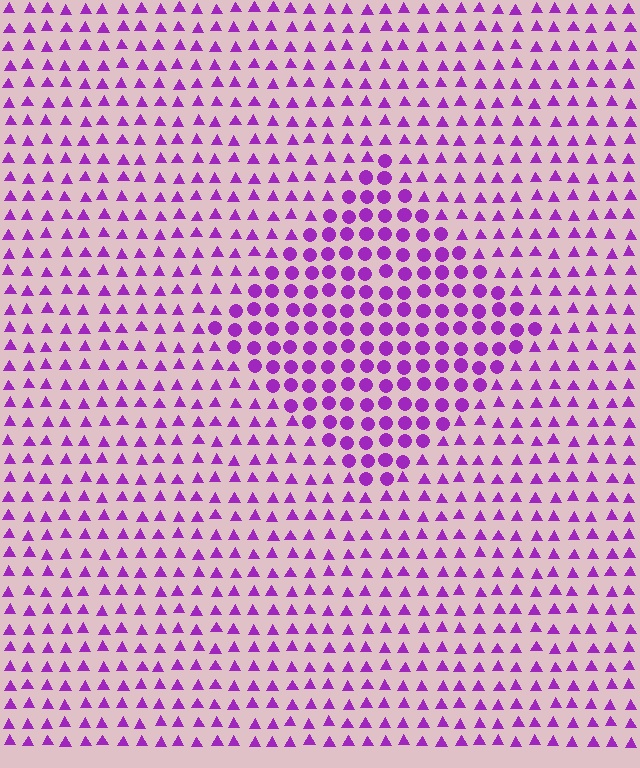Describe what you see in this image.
The image is filled with small purple elements arranged in a uniform grid. A diamond-shaped region contains circles, while the surrounding area contains triangles. The boundary is defined purely by the change in element shape.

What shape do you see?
I see a diamond.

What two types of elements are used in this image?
The image uses circles inside the diamond region and triangles outside it.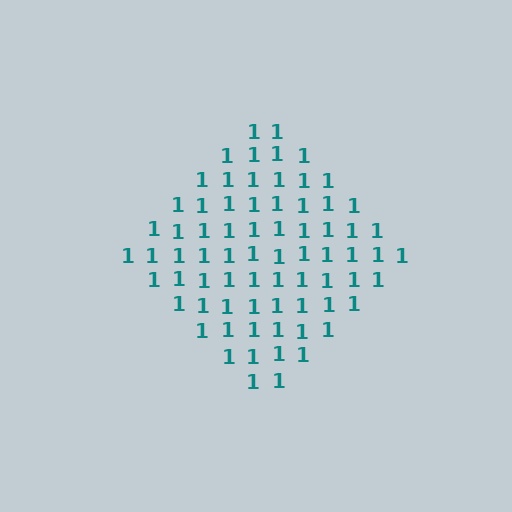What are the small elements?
The small elements are digit 1's.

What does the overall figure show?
The overall figure shows a diamond.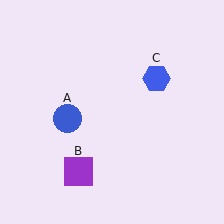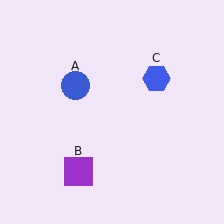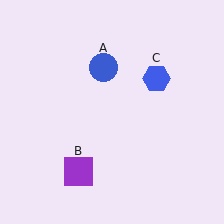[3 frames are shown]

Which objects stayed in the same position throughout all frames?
Purple square (object B) and blue hexagon (object C) remained stationary.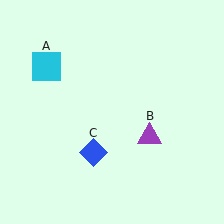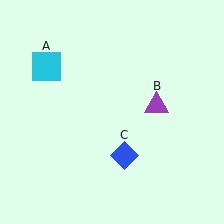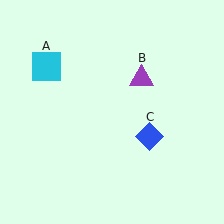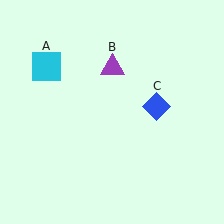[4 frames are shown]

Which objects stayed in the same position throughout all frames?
Cyan square (object A) remained stationary.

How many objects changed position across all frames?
2 objects changed position: purple triangle (object B), blue diamond (object C).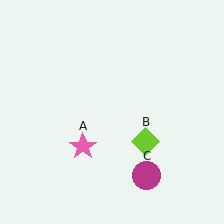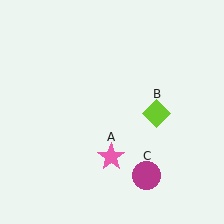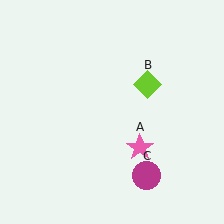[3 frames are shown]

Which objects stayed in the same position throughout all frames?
Magenta circle (object C) remained stationary.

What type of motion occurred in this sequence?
The pink star (object A), lime diamond (object B) rotated counterclockwise around the center of the scene.